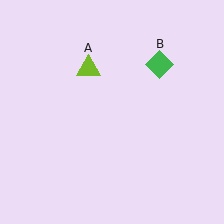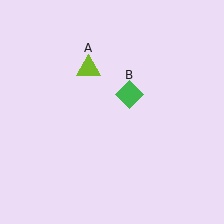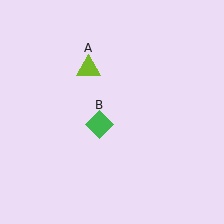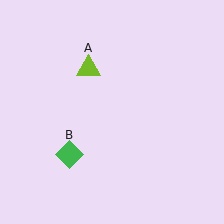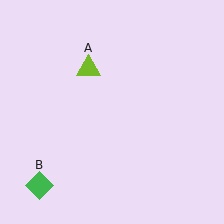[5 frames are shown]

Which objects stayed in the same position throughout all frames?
Lime triangle (object A) remained stationary.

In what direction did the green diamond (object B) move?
The green diamond (object B) moved down and to the left.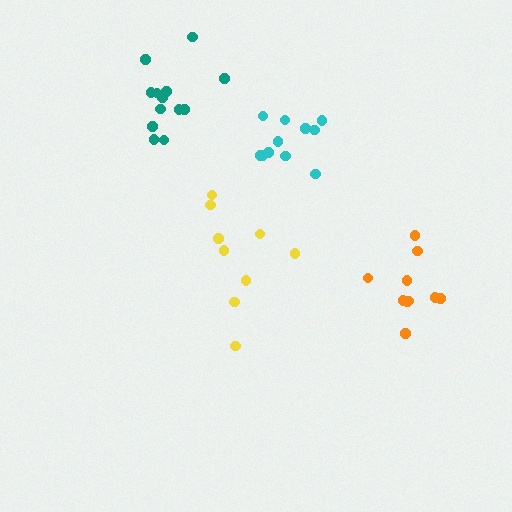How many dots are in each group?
Group 1: 11 dots, Group 2: 9 dots, Group 3: 10 dots, Group 4: 13 dots (43 total).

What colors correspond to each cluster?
The clusters are colored: cyan, yellow, orange, teal.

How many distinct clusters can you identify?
There are 4 distinct clusters.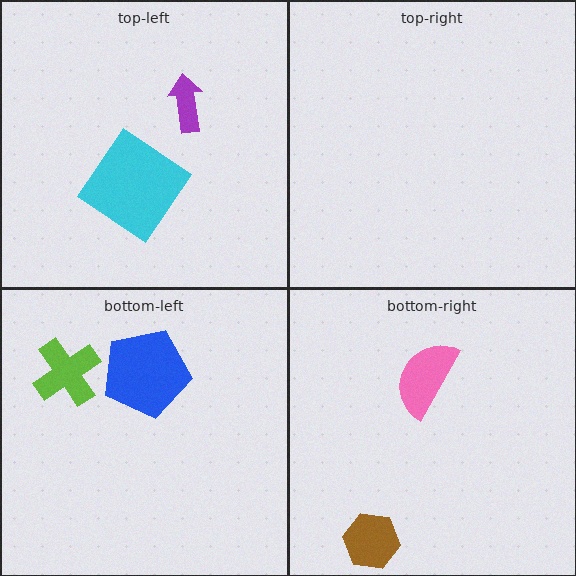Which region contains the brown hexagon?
The bottom-right region.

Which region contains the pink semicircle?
The bottom-right region.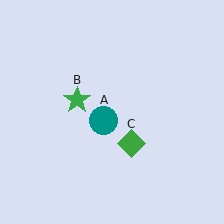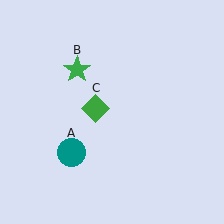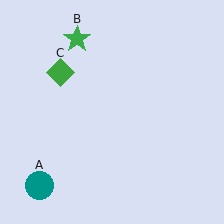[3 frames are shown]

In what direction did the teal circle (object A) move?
The teal circle (object A) moved down and to the left.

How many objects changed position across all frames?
3 objects changed position: teal circle (object A), green star (object B), green diamond (object C).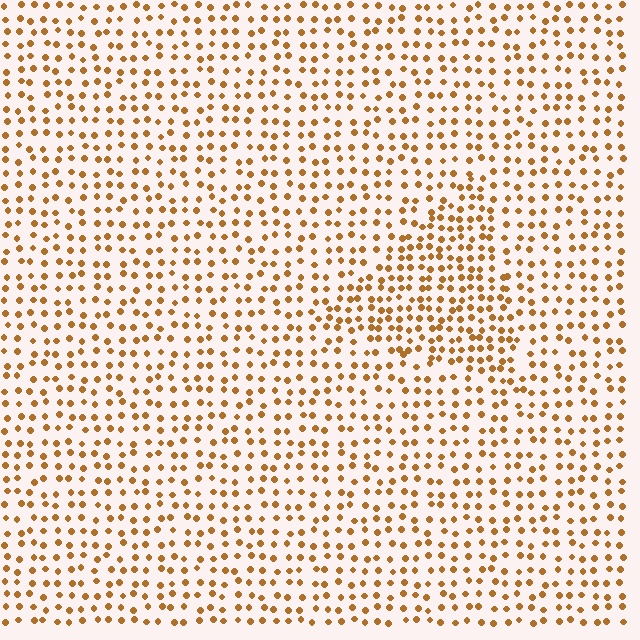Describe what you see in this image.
The image contains small brown elements arranged at two different densities. A triangle-shaped region is visible where the elements are more densely packed than the surrounding area.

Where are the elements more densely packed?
The elements are more densely packed inside the triangle boundary.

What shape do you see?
I see a triangle.